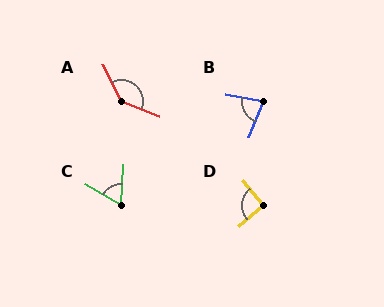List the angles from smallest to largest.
C (63°), B (79°), D (92°), A (137°).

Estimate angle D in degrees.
Approximately 92 degrees.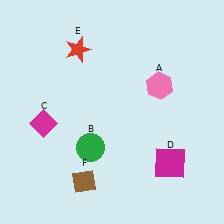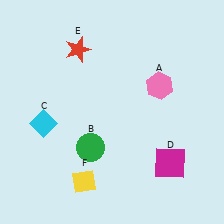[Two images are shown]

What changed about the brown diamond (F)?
In Image 1, F is brown. In Image 2, it changed to yellow.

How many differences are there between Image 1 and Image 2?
There are 2 differences between the two images.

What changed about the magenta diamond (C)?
In Image 1, C is magenta. In Image 2, it changed to cyan.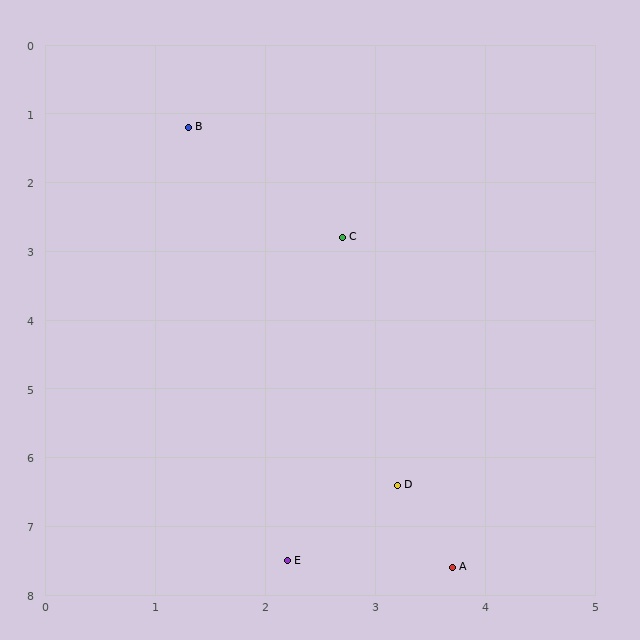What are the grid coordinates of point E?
Point E is at approximately (2.2, 7.5).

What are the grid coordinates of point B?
Point B is at approximately (1.3, 1.2).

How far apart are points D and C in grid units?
Points D and C are about 3.6 grid units apart.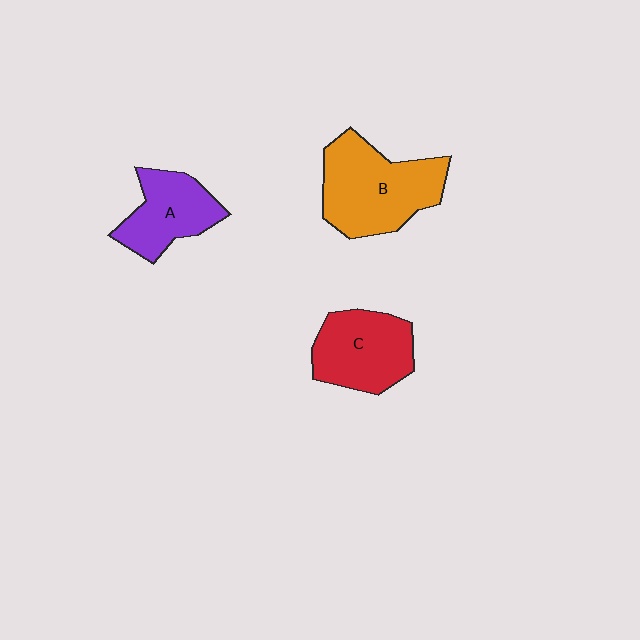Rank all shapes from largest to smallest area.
From largest to smallest: B (orange), C (red), A (purple).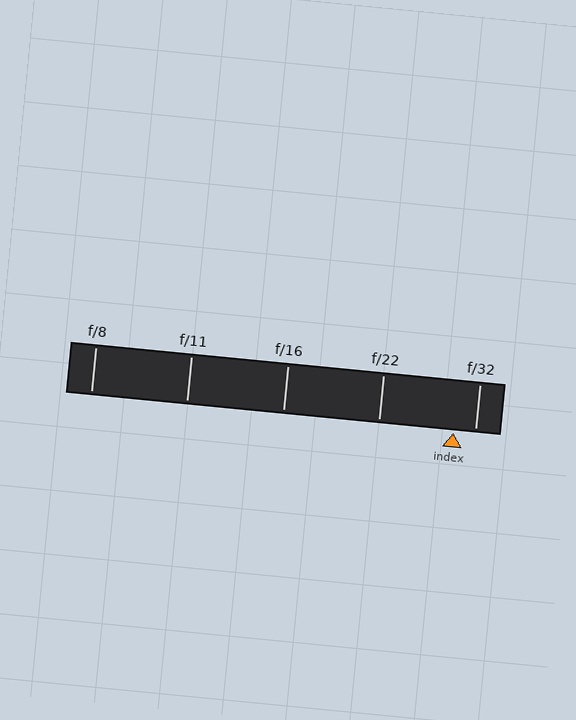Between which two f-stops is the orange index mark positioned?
The index mark is between f/22 and f/32.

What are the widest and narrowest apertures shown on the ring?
The widest aperture shown is f/8 and the narrowest is f/32.